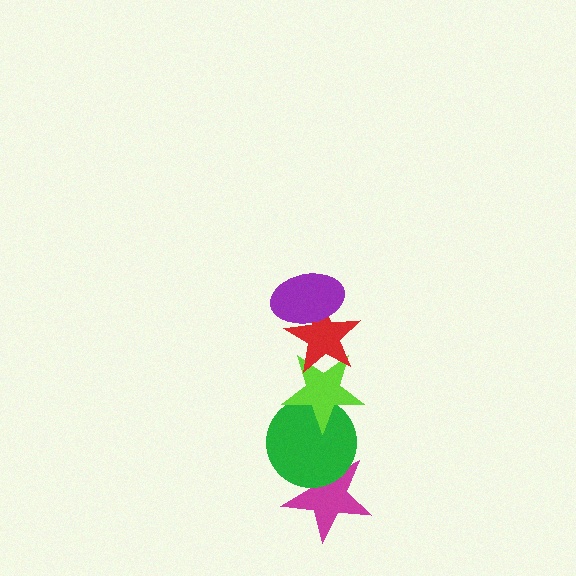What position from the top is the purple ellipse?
The purple ellipse is 1st from the top.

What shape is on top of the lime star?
The red star is on top of the lime star.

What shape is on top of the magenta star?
The green circle is on top of the magenta star.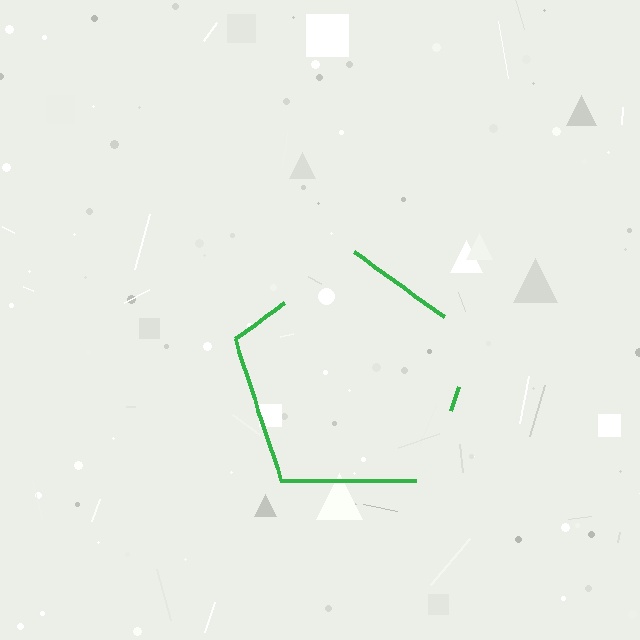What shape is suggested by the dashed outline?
The dashed outline suggests a pentagon.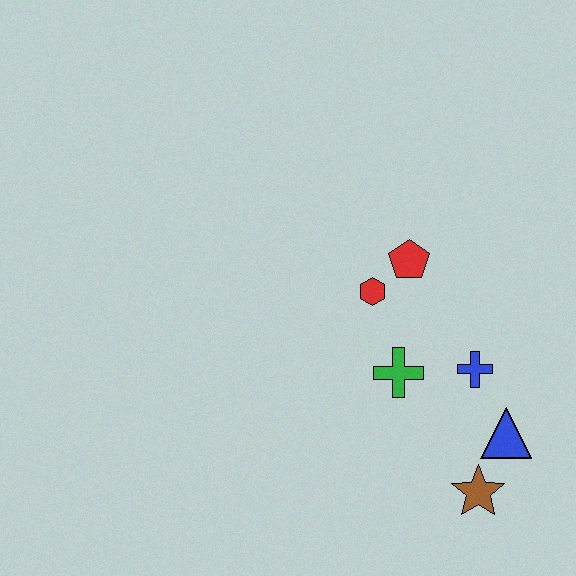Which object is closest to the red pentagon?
The red hexagon is closest to the red pentagon.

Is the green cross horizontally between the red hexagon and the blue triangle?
Yes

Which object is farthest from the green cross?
The brown star is farthest from the green cross.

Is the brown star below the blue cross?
Yes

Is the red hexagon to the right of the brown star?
No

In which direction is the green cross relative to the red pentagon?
The green cross is below the red pentagon.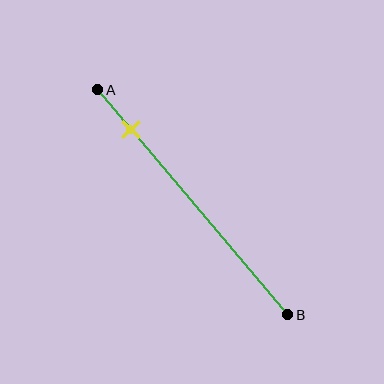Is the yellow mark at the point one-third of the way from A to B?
No, the mark is at about 20% from A, not at the 33% one-third point.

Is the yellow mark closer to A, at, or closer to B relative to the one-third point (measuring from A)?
The yellow mark is closer to point A than the one-third point of segment AB.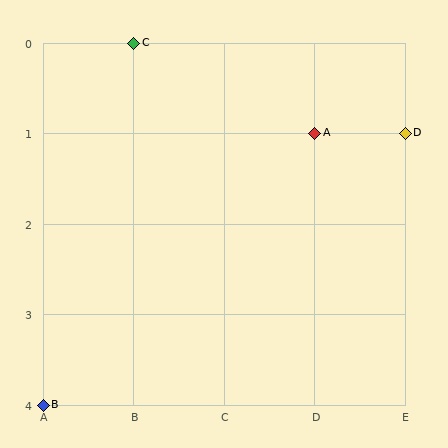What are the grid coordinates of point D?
Point D is at grid coordinates (E, 1).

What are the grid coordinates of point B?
Point B is at grid coordinates (A, 4).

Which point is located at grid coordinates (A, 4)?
Point B is at (A, 4).